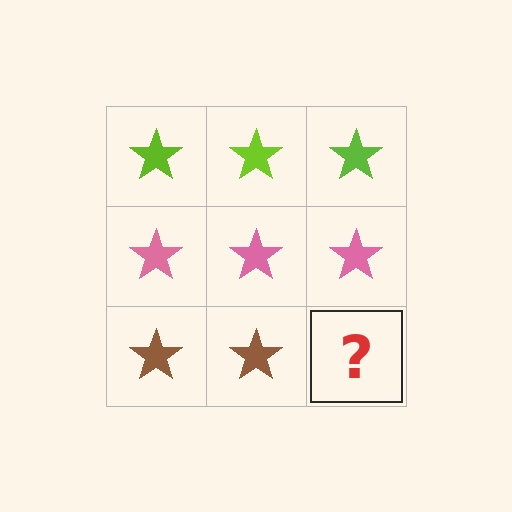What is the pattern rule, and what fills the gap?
The rule is that each row has a consistent color. The gap should be filled with a brown star.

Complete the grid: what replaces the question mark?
The question mark should be replaced with a brown star.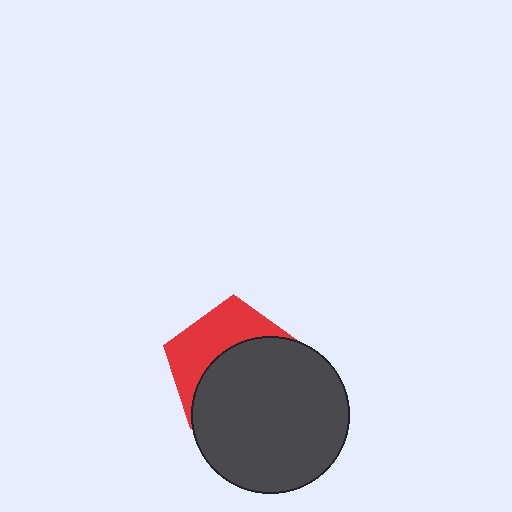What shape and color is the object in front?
The object in front is a dark gray circle.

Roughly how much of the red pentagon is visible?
A small part of it is visible (roughly 39%).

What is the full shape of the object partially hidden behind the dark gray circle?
The partially hidden object is a red pentagon.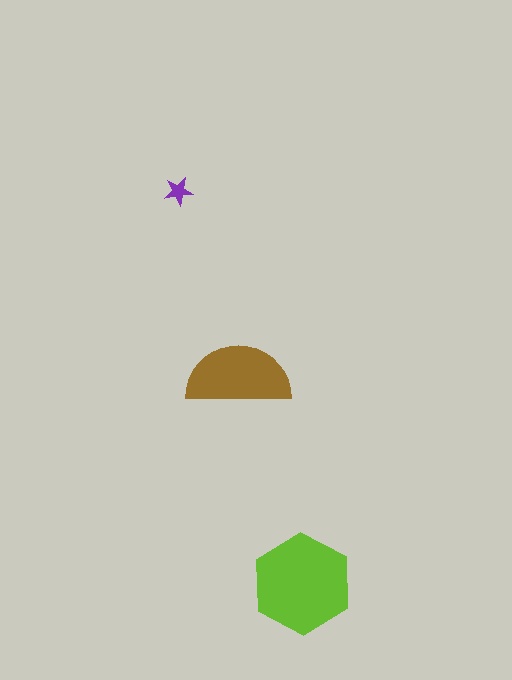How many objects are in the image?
There are 3 objects in the image.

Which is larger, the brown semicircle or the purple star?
The brown semicircle.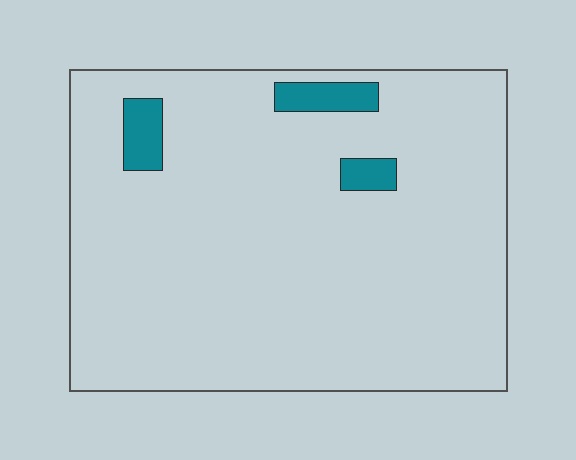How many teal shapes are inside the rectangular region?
3.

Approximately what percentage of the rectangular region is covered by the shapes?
Approximately 5%.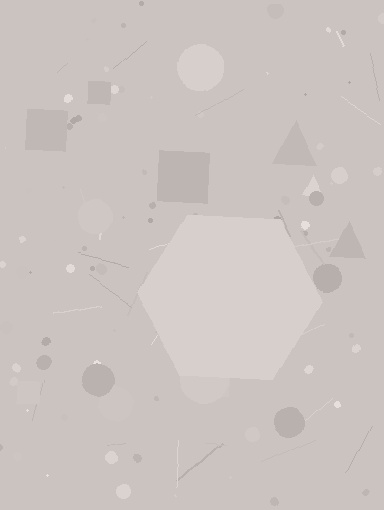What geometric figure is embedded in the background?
A hexagon is embedded in the background.